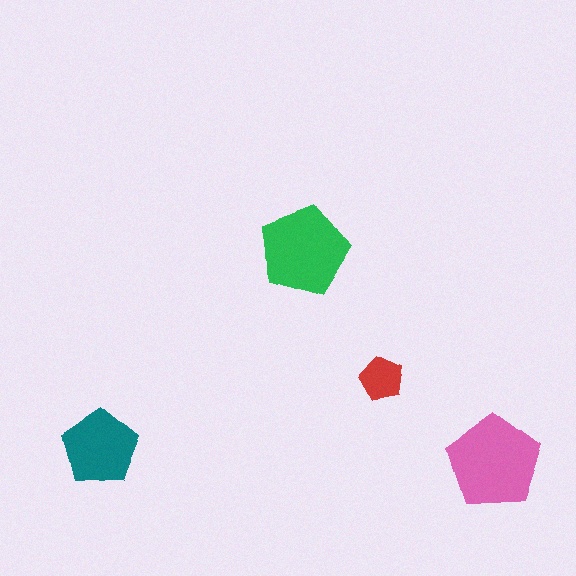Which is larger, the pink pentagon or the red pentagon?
The pink one.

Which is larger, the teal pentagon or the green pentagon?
The green one.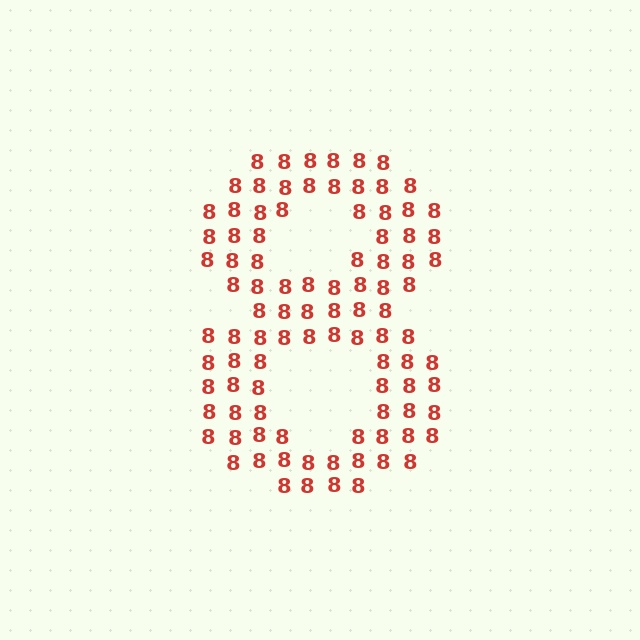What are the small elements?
The small elements are digit 8's.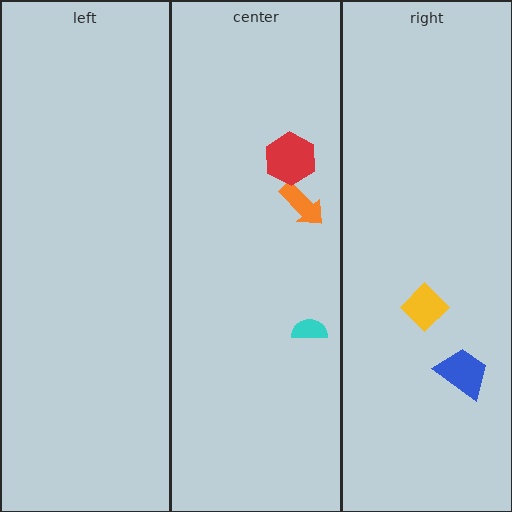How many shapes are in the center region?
3.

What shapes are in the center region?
The cyan semicircle, the orange arrow, the red hexagon.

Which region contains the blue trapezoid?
The right region.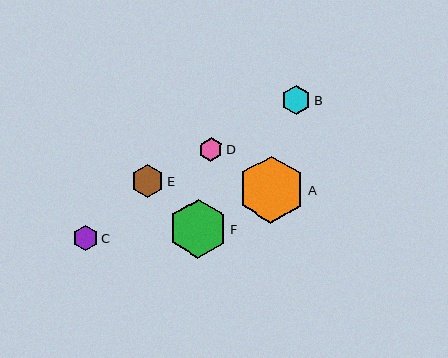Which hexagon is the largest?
Hexagon A is the largest with a size of approximately 67 pixels.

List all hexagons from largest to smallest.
From largest to smallest: A, F, E, B, C, D.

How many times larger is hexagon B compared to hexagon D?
Hexagon B is approximately 1.2 times the size of hexagon D.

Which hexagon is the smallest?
Hexagon D is the smallest with a size of approximately 24 pixels.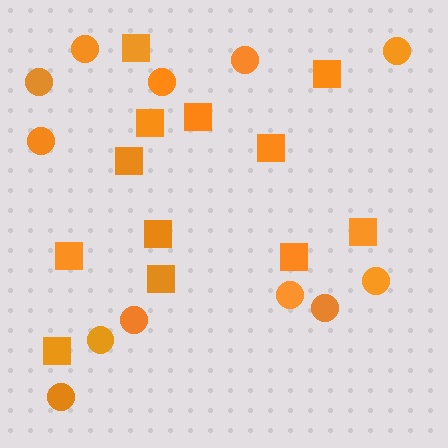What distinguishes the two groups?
There are 2 groups: one group of squares (12) and one group of circles (12).